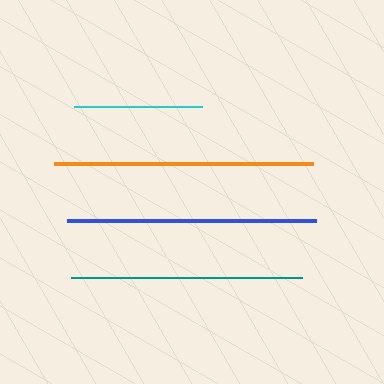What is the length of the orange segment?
The orange segment is approximately 260 pixels long.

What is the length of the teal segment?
The teal segment is approximately 231 pixels long.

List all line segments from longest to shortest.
From longest to shortest: orange, blue, teal, cyan.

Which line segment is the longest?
The orange line is the longest at approximately 260 pixels.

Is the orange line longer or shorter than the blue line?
The orange line is longer than the blue line.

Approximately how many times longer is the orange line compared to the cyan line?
The orange line is approximately 2.0 times the length of the cyan line.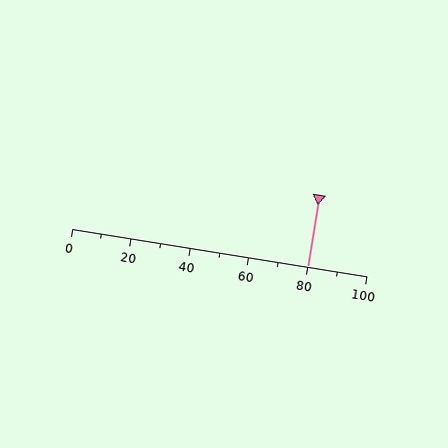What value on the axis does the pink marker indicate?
The marker indicates approximately 80.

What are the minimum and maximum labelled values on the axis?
The axis runs from 0 to 100.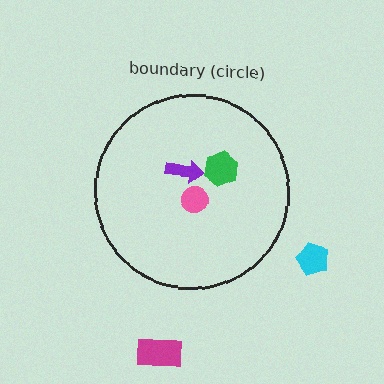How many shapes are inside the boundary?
3 inside, 2 outside.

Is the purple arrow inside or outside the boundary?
Inside.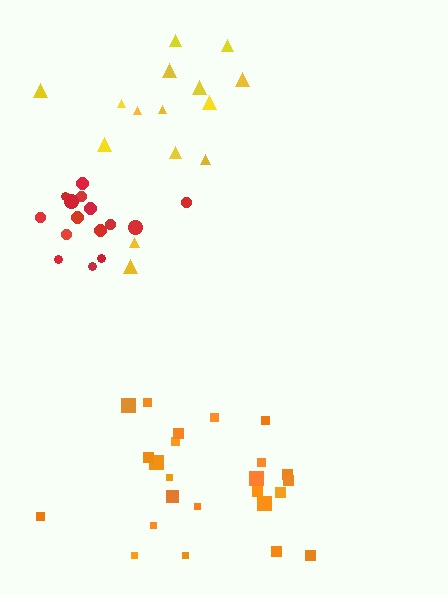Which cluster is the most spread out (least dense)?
Yellow.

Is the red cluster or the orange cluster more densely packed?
Red.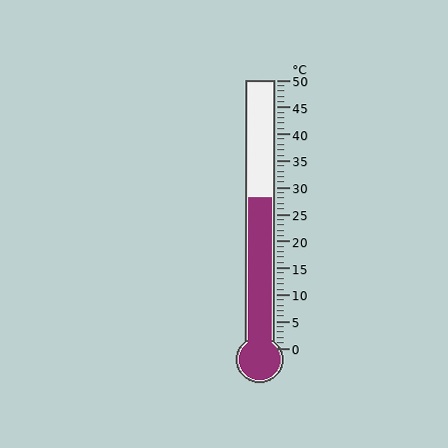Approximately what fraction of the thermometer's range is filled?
The thermometer is filled to approximately 55% of its range.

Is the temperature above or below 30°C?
The temperature is below 30°C.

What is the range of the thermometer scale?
The thermometer scale ranges from 0°C to 50°C.